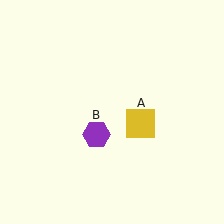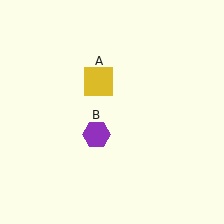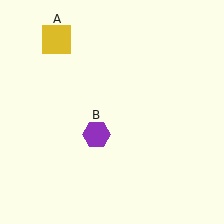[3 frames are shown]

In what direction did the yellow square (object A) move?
The yellow square (object A) moved up and to the left.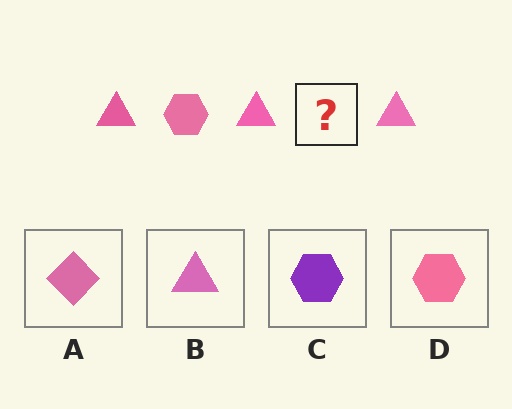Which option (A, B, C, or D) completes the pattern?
D.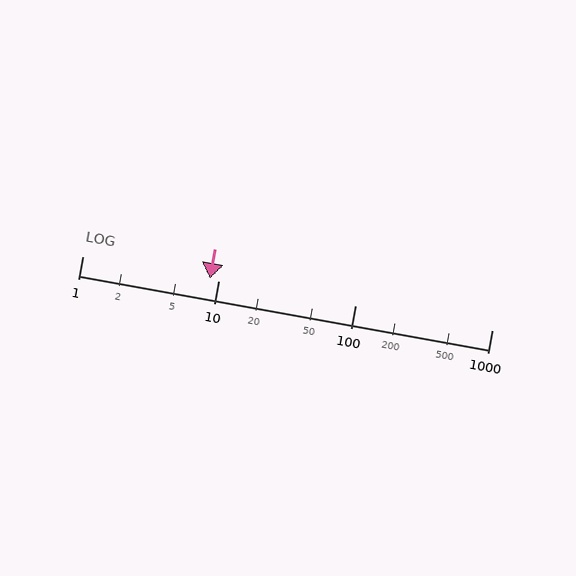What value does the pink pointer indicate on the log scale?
The pointer indicates approximately 8.6.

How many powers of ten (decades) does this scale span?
The scale spans 3 decades, from 1 to 1000.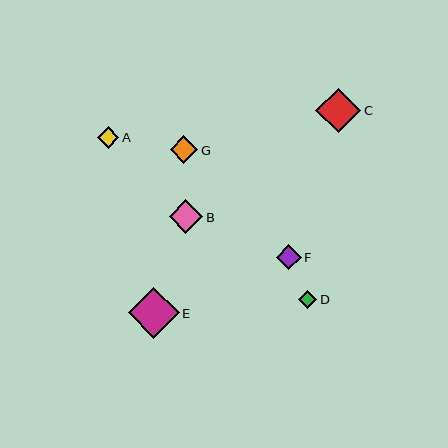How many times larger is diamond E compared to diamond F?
Diamond E is approximately 2.0 times the size of diamond F.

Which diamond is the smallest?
Diamond D is the smallest with a size of approximately 19 pixels.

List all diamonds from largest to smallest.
From largest to smallest: E, C, B, G, F, A, D.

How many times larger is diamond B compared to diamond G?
Diamond B is approximately 1.2 times the size of diamond G.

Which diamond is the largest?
Diamond E is the largest with a size of approximately 50 pixels.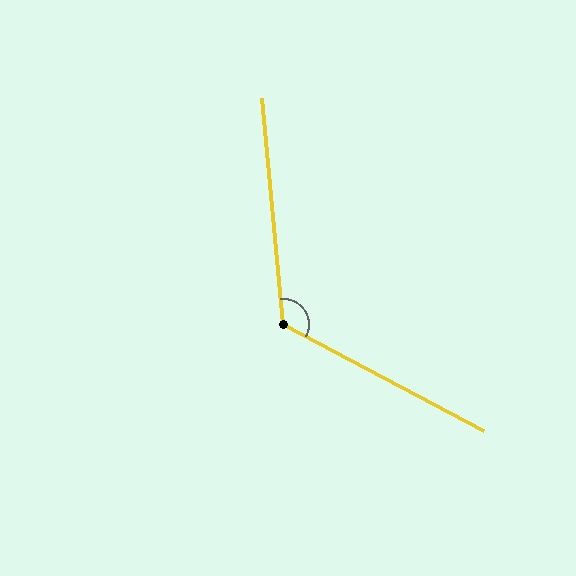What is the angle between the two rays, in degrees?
Approximately 123 degrees.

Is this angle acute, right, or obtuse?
It is obtuse.